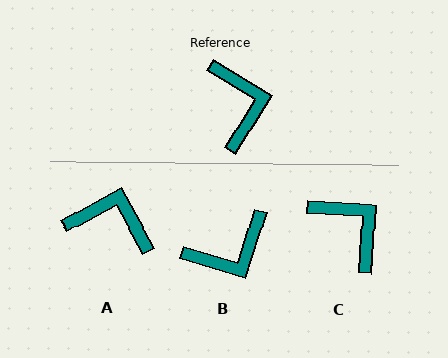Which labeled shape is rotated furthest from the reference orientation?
B, about 76 degrees away.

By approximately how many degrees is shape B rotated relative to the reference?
Approximately 76 degrees clockwise.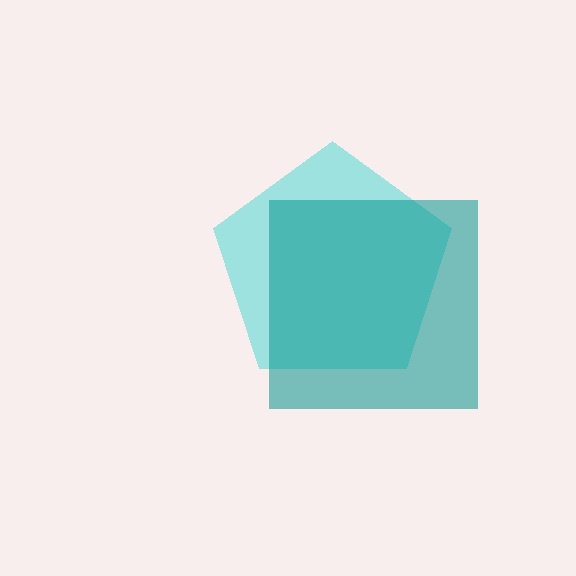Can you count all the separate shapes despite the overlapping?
Yes, there are 2 separate shapes.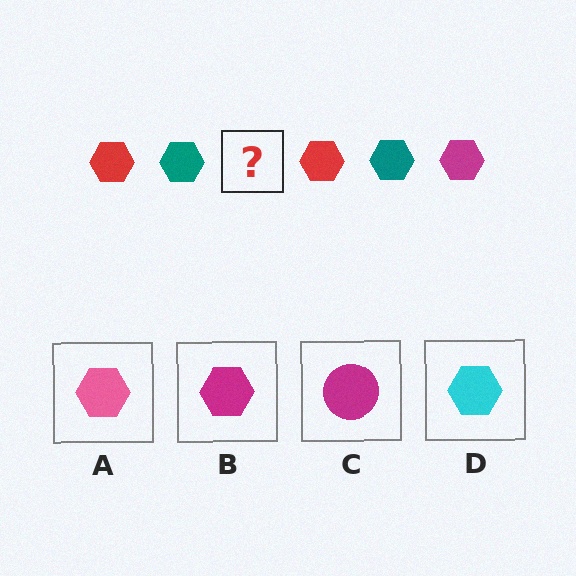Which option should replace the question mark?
Option B.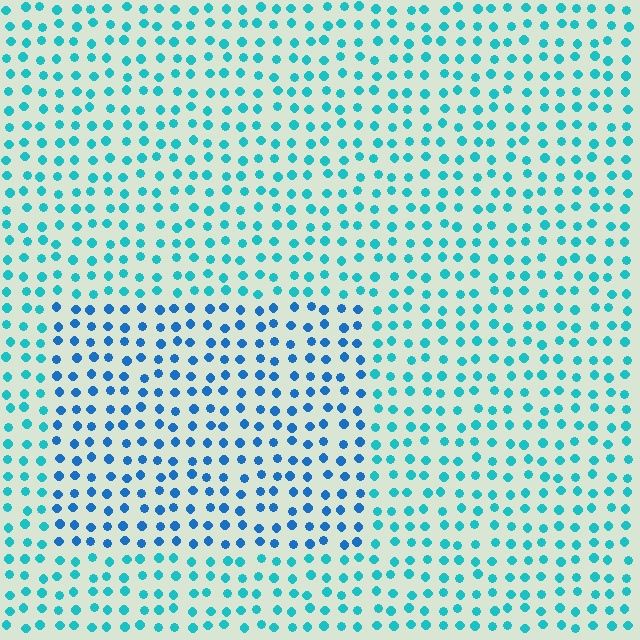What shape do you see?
I see a rectangle.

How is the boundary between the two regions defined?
The boundary is defined purely by a slight shift in hue (about 29 degrees). Spacing, size, and orientation are identical on both sides.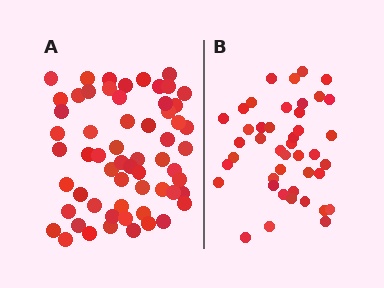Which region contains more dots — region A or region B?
Region A (the left region) has more dots.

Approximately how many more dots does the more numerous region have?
Region A has approximately 15 more dots than region B.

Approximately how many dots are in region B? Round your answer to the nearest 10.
About 40 dots. (The exact count is 43, which rounds to 40.)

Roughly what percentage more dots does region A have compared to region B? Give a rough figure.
About 40% more.